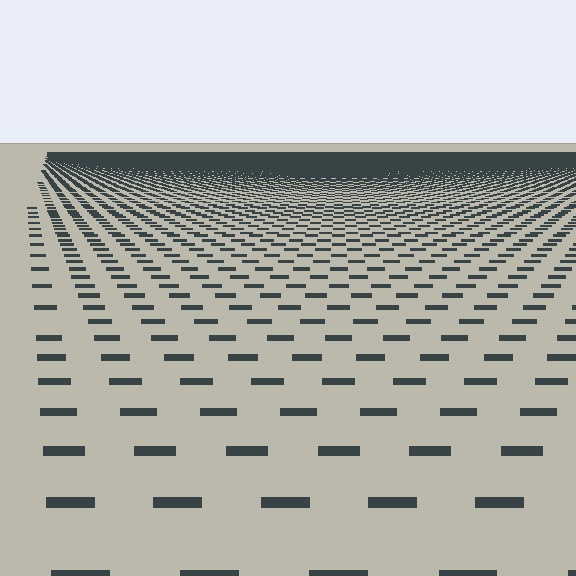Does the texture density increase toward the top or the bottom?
Density increases toward the top.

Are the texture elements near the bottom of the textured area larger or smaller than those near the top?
Larger. Near the bottom, elements are closer to the viewer and appear at a bigger on-screen size.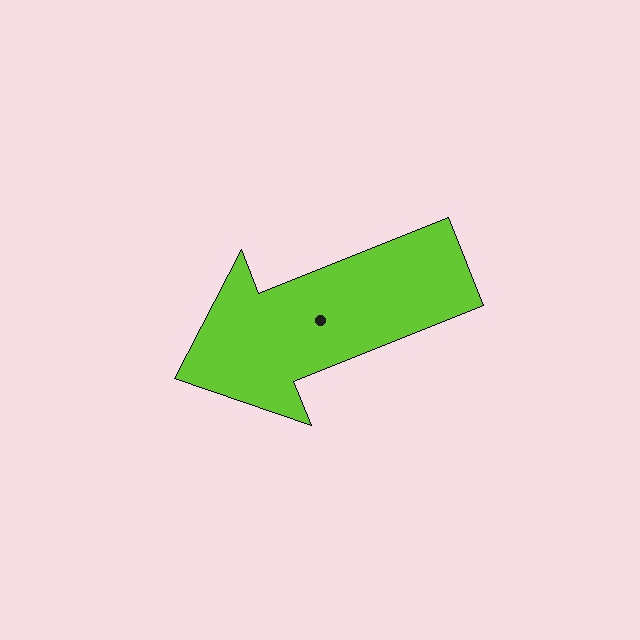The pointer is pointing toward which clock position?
Roughly 8 o'clock.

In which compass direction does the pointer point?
West.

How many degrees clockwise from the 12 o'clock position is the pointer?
Approximately 248 degrees.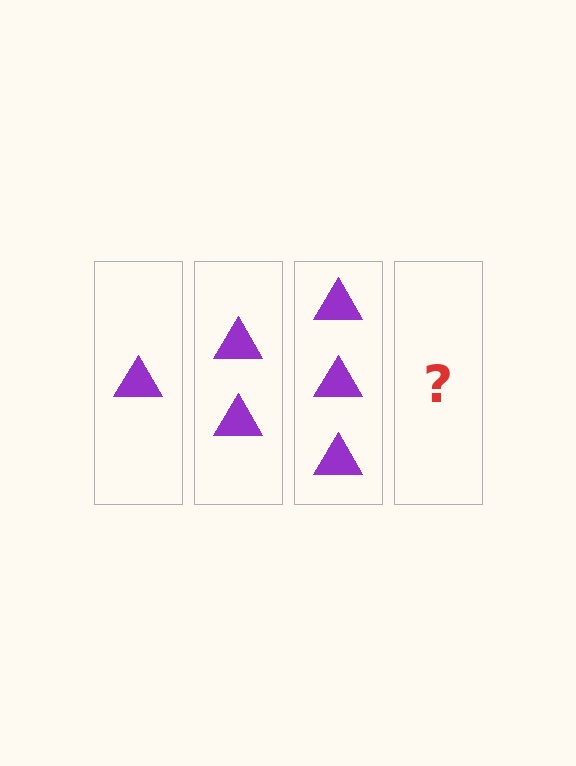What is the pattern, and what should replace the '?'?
The pattern is that each step adds one more triangle. The '?' should be 4 triangles.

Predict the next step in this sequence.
The next step is 4 triangles.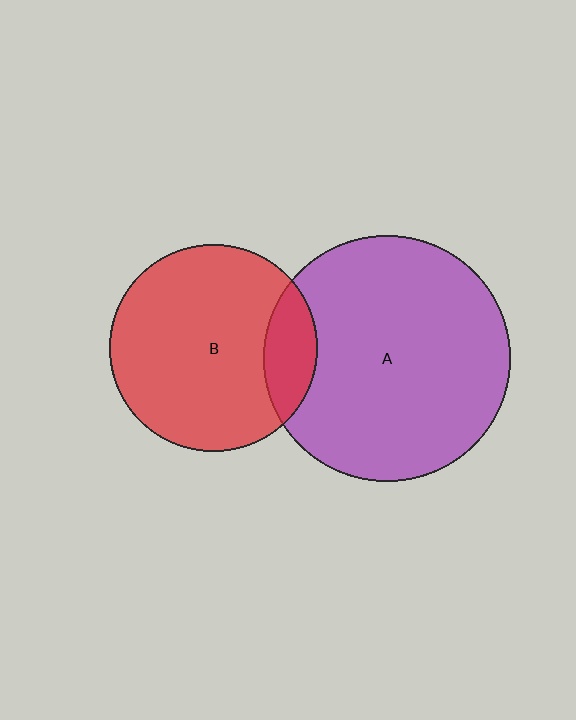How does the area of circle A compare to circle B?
Approximately 1.4 times.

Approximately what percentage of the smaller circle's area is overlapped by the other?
Approximately 15%.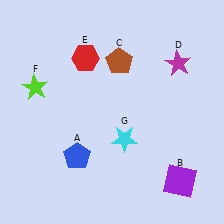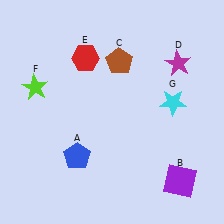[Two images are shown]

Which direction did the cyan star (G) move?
The cyan star (G) moved right.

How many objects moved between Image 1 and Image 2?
1 object moved between the two images.